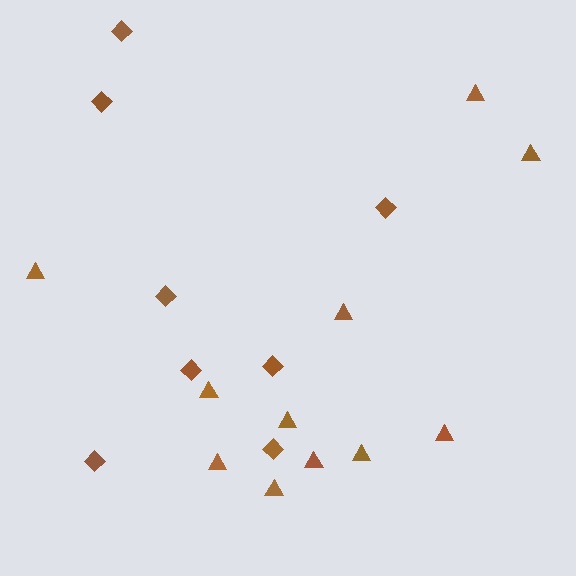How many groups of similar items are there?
There are 2 groups: one group of triangles (11) and one group of diamonds (8).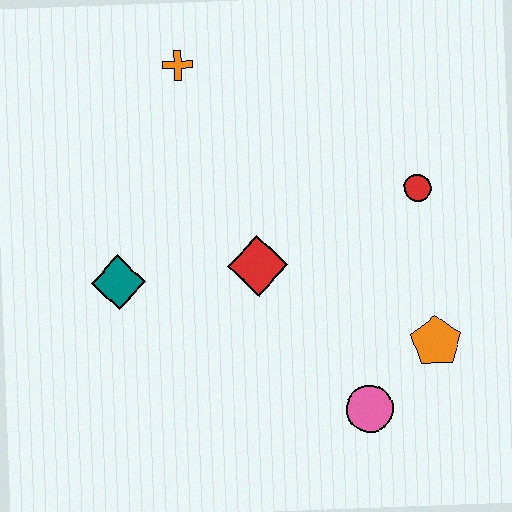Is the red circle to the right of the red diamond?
Yes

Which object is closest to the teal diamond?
The red diamond is closest to the teal diamond.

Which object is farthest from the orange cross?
The pink circle is farthest from the orange cross.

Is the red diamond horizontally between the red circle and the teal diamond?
Yes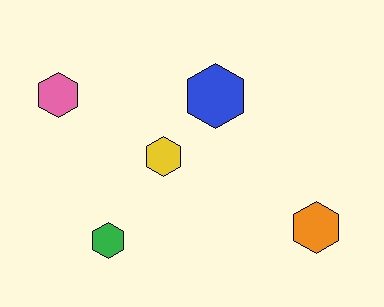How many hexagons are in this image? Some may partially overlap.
There are 5 hexagons.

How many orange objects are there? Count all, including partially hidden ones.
There is 1 orange object.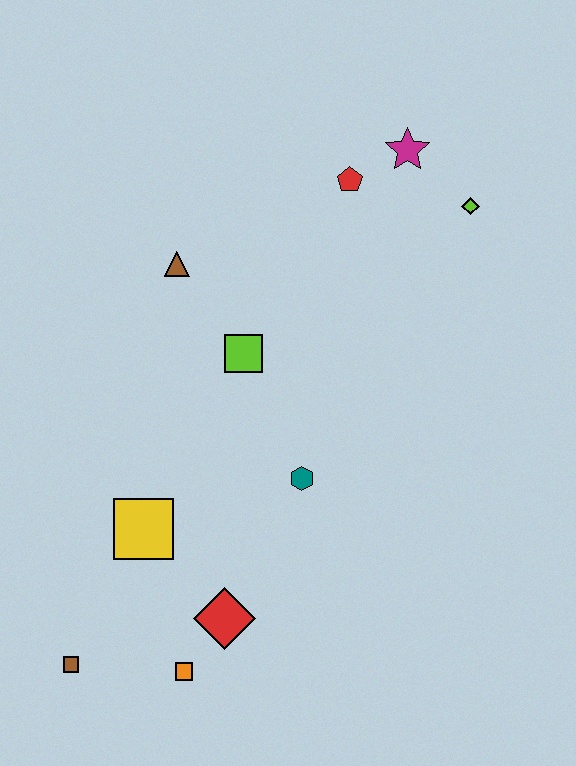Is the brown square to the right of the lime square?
No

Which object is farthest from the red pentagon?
The brown square is farthest from the red pentagon.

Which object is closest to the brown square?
The orange square is closest to the brown square.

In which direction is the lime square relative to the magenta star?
The lime square is below the magenta star.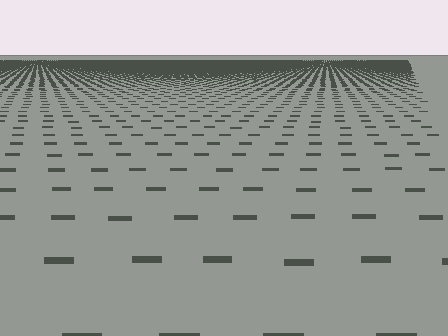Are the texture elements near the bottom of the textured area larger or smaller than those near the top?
Larger. Near the bottom, elements are closer to the viewer and appear at a bigger on-screen size.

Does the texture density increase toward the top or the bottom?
Density increases toward the top.